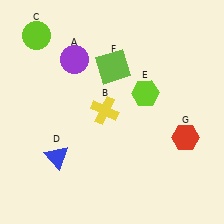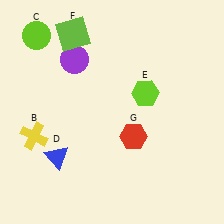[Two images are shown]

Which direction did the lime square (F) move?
The lime square (F) moved left.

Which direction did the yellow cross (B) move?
The yellow cross (B) moved left.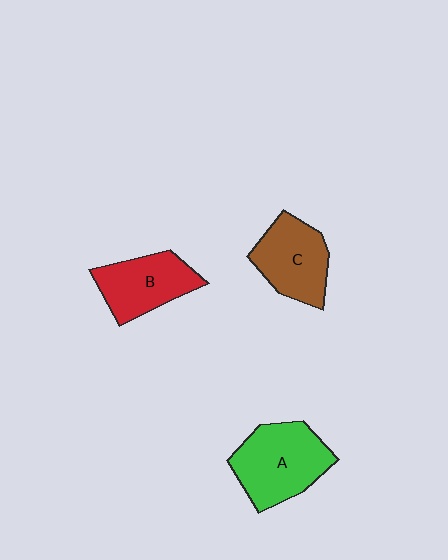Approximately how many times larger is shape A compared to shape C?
Approximately 1.2 times.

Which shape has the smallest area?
Shape B (red).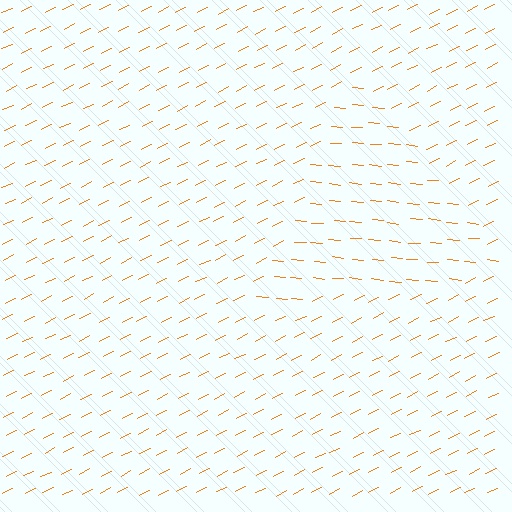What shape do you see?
I see a triangle.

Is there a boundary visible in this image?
Yes, there is a texture boundary formed by a change in line orientation.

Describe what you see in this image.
The image is filled with small orange line segments. A triangle region in the image has lines oriented differently from the surrounding lines, creating a visible texture boundary.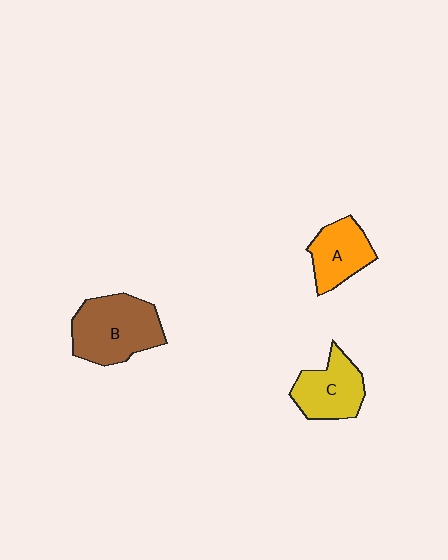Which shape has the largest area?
Shape B (brown).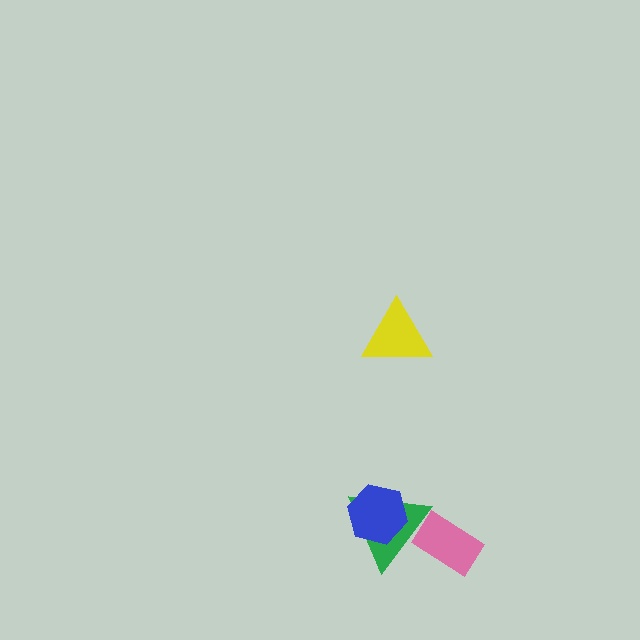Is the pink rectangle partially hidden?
Yes, it is partially covered by another shape.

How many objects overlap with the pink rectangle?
1 object overlaps with the pink rectangle.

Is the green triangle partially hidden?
Yes, it is partially covered by another shape.